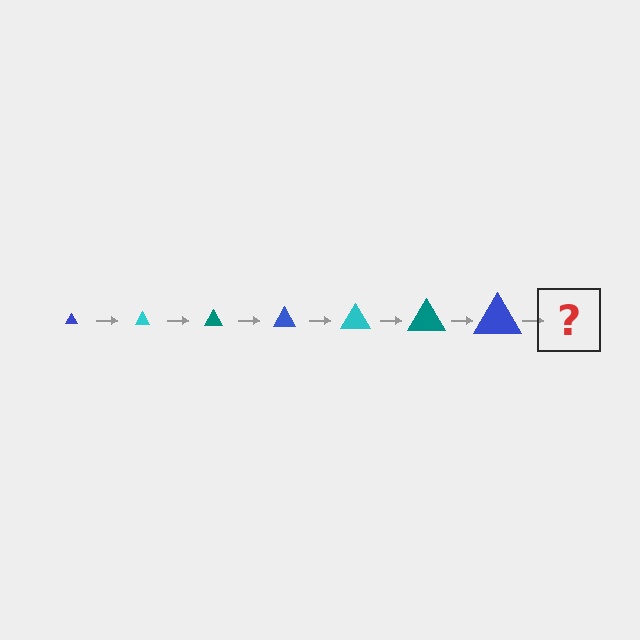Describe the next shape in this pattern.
It should be a cyan triangle, larger than the previous one.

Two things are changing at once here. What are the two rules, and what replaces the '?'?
The two rules are that the triangle grows larger each step and the color cycles through blue, cyan, and teal. The '?' should be a cyan triangle, larger than the previous one.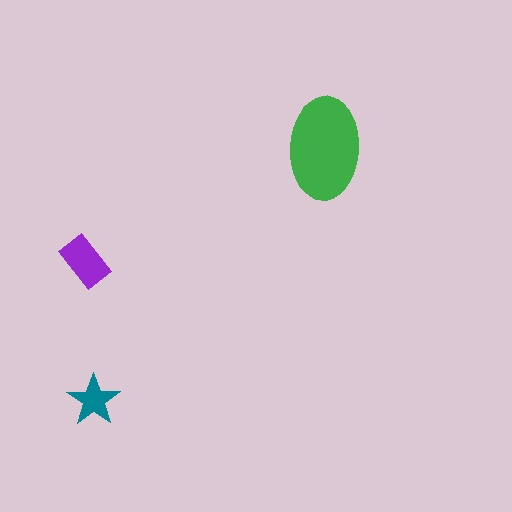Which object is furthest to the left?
The purple rectangle is leftmost.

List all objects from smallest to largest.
The teal star, the purple rectangle, the green ellipse.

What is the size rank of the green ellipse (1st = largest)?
1st.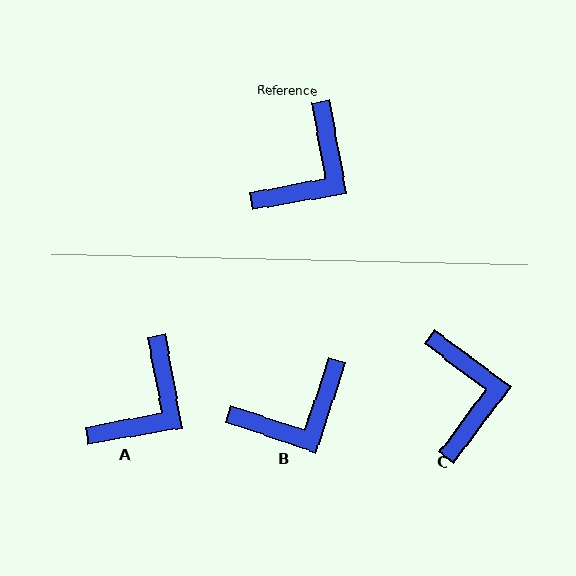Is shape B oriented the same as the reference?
No, it is off by about 29 degrees.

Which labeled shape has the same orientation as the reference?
A.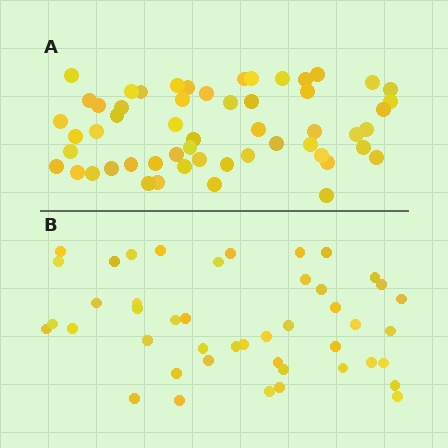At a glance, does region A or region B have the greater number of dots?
Region A (the top region) has more dots.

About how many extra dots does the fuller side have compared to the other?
Region A has roughly 10 or so more dots than region B.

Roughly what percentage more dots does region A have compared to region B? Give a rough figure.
About 20% more.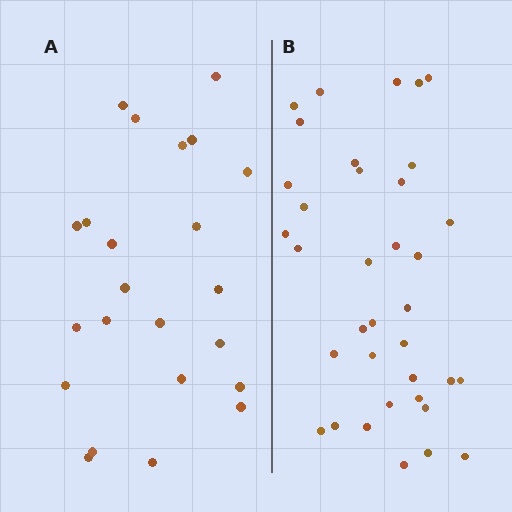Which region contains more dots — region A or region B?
Region B (the right region) has more dots.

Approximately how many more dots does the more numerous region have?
Region B has approximately 15 more dots than region A.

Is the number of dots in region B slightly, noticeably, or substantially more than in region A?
Region B has substantially more. The ratio is roughly 1.6 to 1.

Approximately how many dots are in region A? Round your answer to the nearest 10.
About 20 dots. (The exact count is 23, which rounds to 20.)